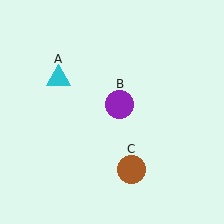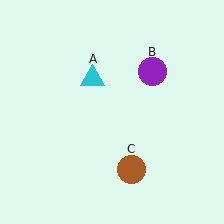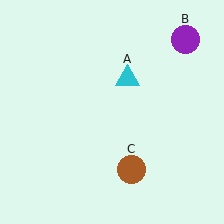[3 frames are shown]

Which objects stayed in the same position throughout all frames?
Brown circle (object C) remained stationary.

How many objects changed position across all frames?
2 objects changed position: cyan triangle (object A), purple circle (object B).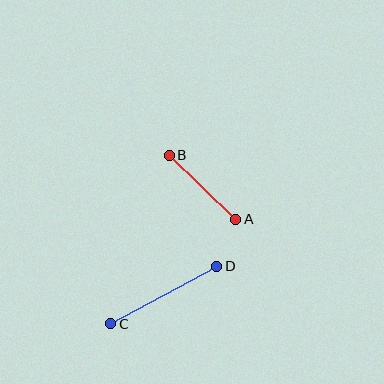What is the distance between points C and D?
The distance is approximately 121 pixels.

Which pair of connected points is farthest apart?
Points C and D are farthest apart.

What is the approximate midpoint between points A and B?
The midpoint is at approximately (203, 187) pixels.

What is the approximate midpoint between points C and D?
The midpoint is at approximately (164, 295) pixels.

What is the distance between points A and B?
The distance is approximately 92 pixels.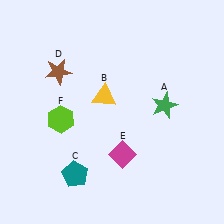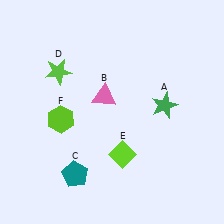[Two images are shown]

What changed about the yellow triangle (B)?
In Image 1, B is yellow. In Image 2, it changed to pink.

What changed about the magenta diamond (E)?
In Image 1, E is magenta. In Image 2, it changed to lime.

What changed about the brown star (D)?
In Image 1, D is brown. In Image 2, it changed to lime.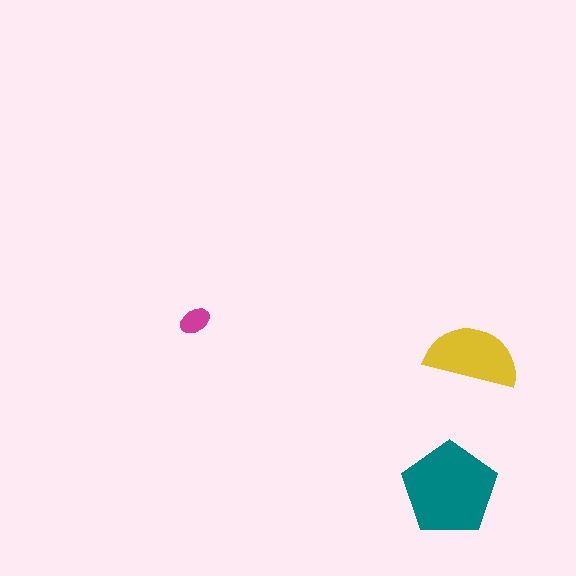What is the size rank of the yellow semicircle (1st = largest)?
2nd.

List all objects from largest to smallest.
The teal pentagon, the yellow semicircle, the magenta ellipse.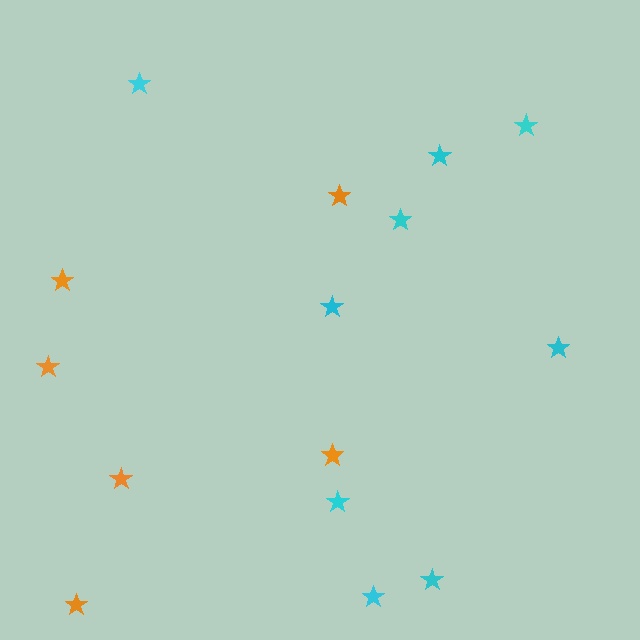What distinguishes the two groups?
There are 2 groups: one group of cyan stars (9) and one group of orange stars (6).